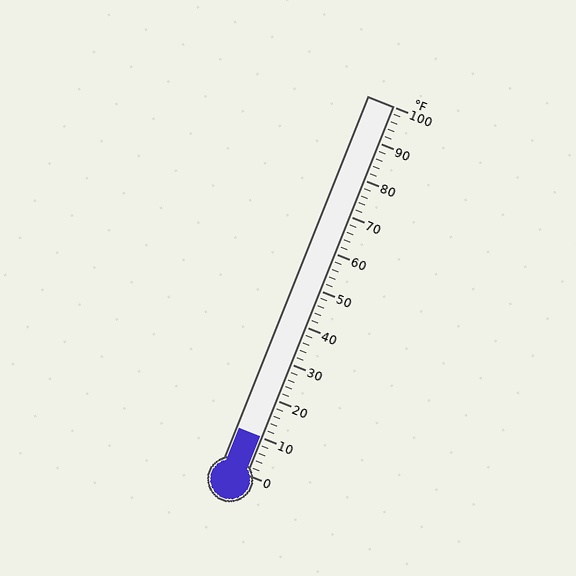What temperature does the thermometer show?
The thermometer shows approximately 10°F.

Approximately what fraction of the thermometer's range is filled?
The thermometer is filled to approximately 10% of its range.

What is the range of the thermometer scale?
The thermometer scale ranges from 0°F to 100°F.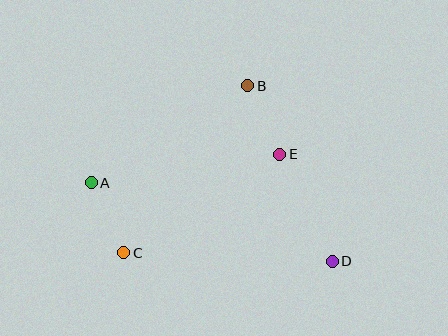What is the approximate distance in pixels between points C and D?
The distance between C and D is approximately 209 pixels.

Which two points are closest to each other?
Points B and E are closest to each other.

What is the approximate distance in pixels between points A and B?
The distance between A and B is approximately 184 pixels.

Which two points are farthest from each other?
Points A and D are farthest from each other.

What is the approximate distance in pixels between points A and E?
The distance between A and E is approximately 191 pixels.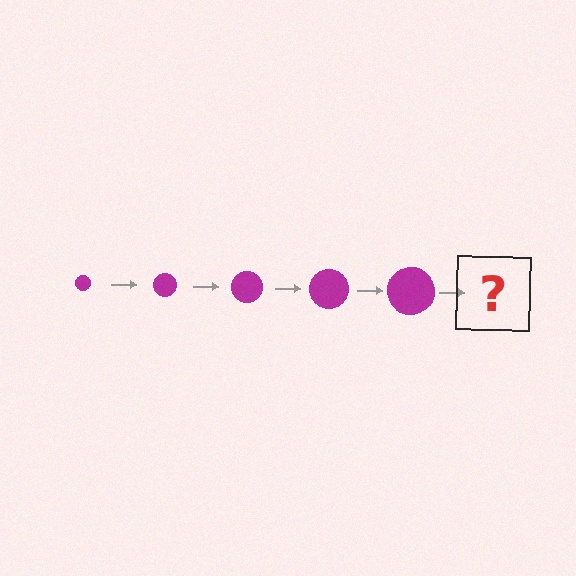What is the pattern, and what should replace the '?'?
The pattern is that the circle gets progressively larger each step. The '?' should be a magenta circle, larger than the previous one.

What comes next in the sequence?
The next element should be a magenta circle, larger than the previous one.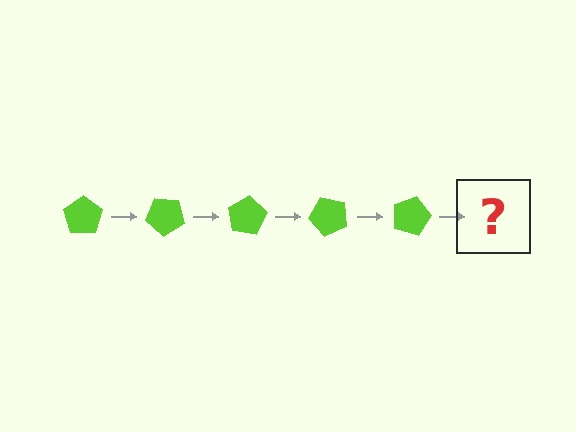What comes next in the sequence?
The next element should be a lime pentagon rotated 200 degrees.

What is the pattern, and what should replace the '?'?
The pattern is that the pentagon rotates 40 degrees each step. The '?' should be a lime pentagon rotated 200 degrees.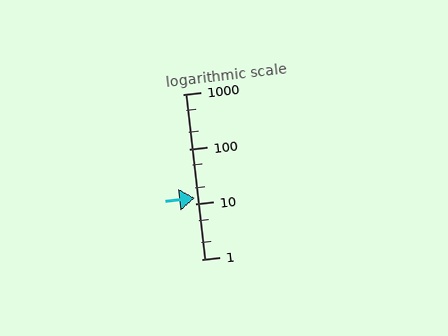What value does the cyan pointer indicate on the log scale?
The pointer indicates approximately 13.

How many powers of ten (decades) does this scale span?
The scale spans 3 decades, from 1 to 1000.